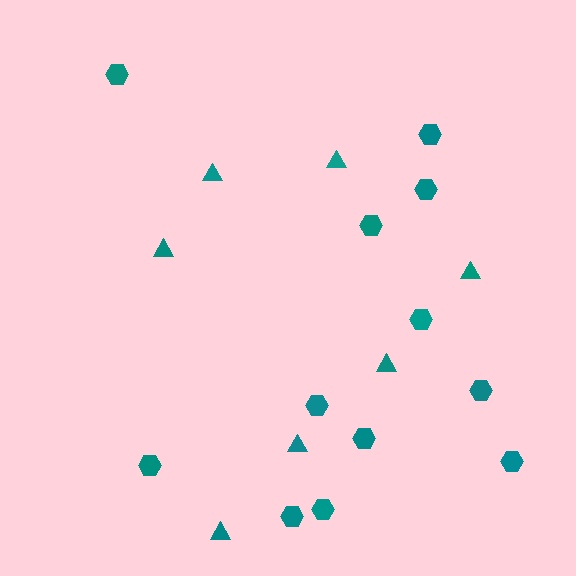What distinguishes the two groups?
There are 2 groups: one group of hexagons (12) and one group of triangles (7).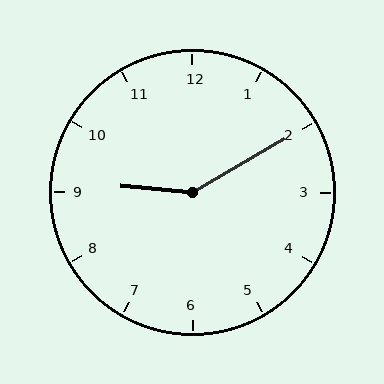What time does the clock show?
9:10.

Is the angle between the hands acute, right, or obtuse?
It is obtuse.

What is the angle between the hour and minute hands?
Approximately 145 degrees.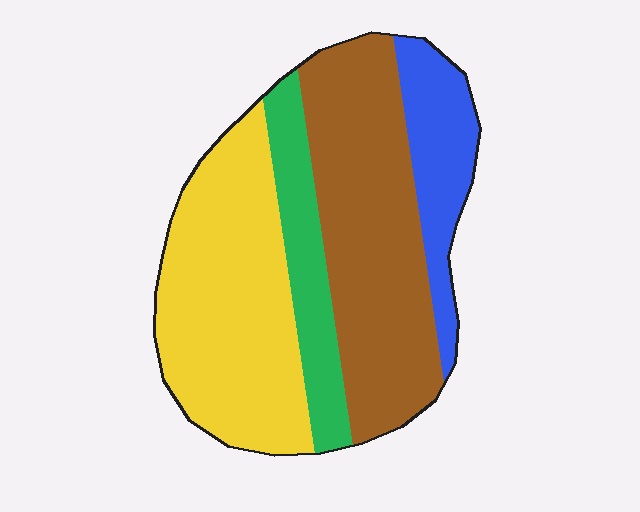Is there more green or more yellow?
Yellow.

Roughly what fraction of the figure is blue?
Blue takes up about one eighth (1/8) of the figure.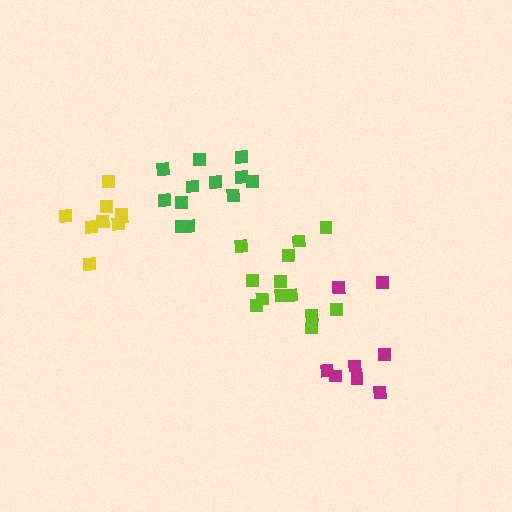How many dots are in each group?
Group 1: 13 dots, Group 2: 12 dots, Group 3: 9 dots, Group 4: 8 dots (42 total).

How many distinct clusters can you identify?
There are 4 distinct clusters.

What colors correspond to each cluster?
The clusters are colored: lime, green, yellow, magenta.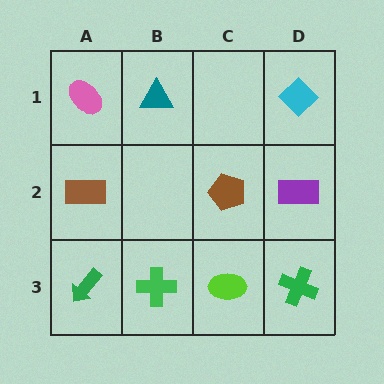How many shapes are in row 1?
3 shapes.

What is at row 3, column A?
A green arrow.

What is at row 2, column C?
A brown pentagon.